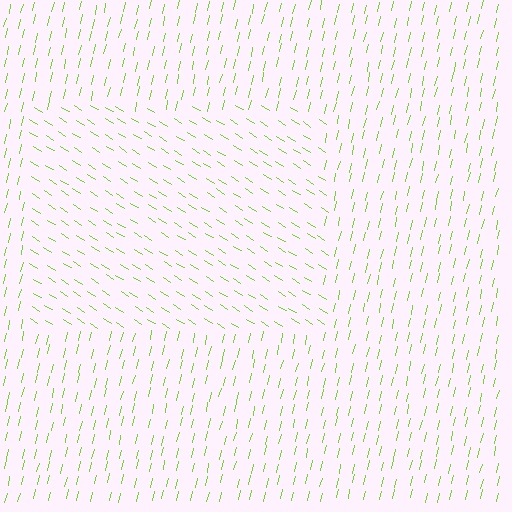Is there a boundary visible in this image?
Yes, there is a texture boundary formed by a change in line orientation.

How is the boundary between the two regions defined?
The boundary is defined purely by a change in line orientation (approximately 70 degrees difference). All lines are the same color and thickness.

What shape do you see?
I see a rectangle.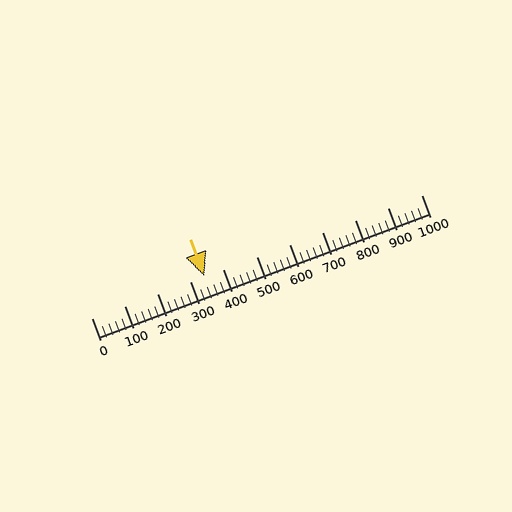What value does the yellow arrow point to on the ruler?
The yellow arrow points to approximately 343.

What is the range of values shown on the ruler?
The ruler shows values from 0 to 1000.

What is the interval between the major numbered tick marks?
The major tick marks are spaced 100 units apart.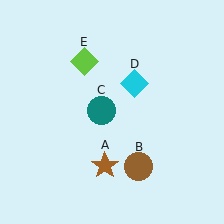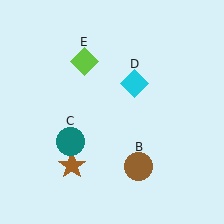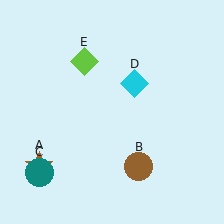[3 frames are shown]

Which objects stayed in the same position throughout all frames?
Brown circle (object B) and cyan diamond (object D) and lime diamond (object E) remained stationary.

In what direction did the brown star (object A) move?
The brown star (object A) moved left.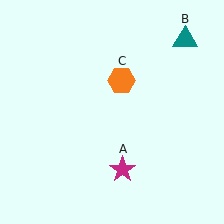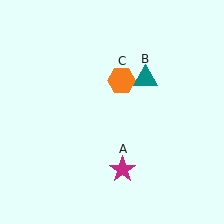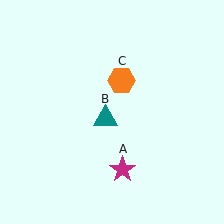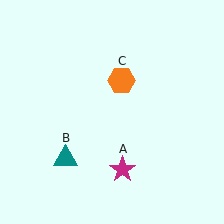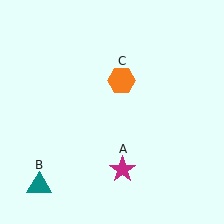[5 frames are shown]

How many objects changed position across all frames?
1 object changed position: teal triangle (object B).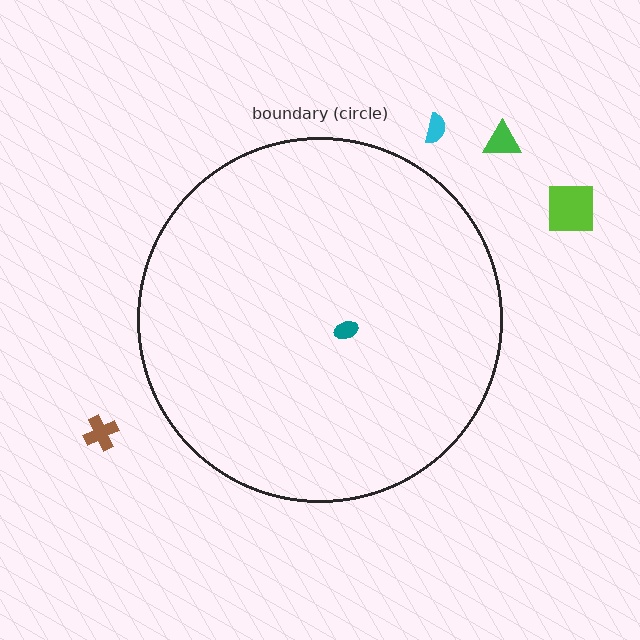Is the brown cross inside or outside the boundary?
Outside.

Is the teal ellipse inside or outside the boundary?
Inside.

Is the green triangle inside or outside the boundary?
Outside.